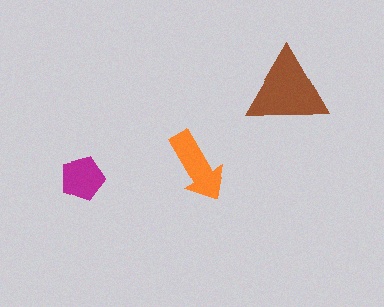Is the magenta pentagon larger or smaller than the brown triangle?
Smaller.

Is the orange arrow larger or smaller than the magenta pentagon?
Larger.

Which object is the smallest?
The magenta pentagon.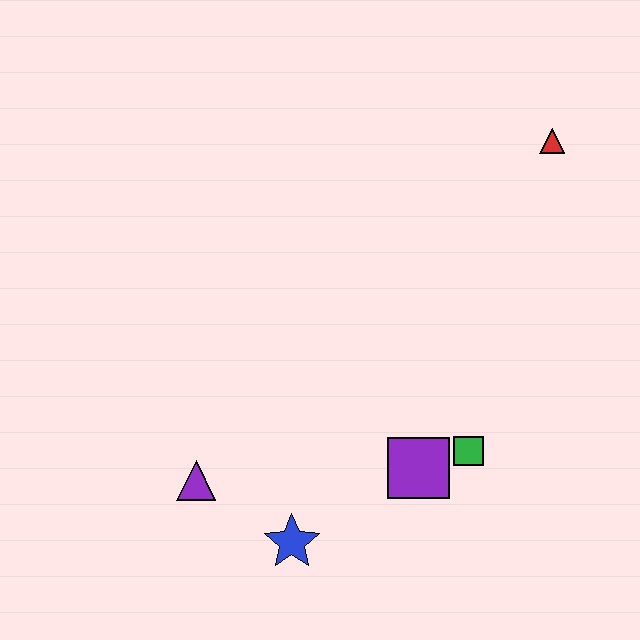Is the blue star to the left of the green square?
Yes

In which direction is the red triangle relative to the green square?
The red triangle is above the green square.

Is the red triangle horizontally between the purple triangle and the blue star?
No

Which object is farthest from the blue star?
The red triangle is farthest from the blue star.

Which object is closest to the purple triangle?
The blue star is closest to the purple triangle.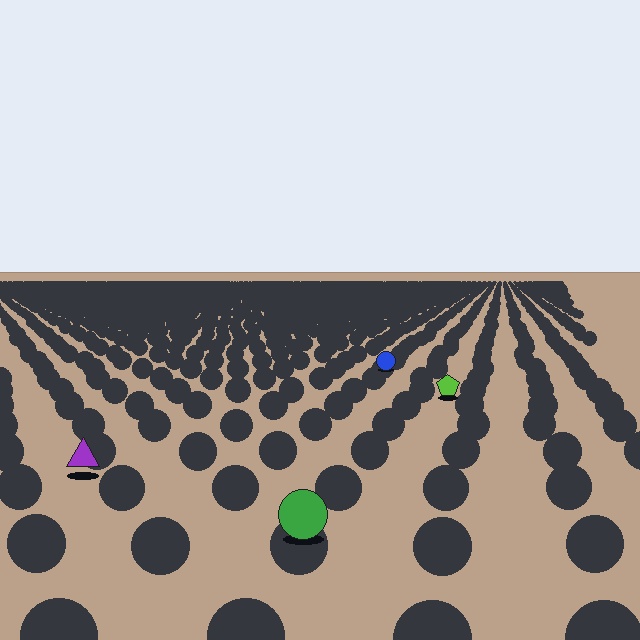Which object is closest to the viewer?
The green circle is closest. The texture marks near it are larger and more spread out.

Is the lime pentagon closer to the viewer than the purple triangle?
No. The purple triangle is closer — you can tell from the texture gradient: the ground texture is coarser near it.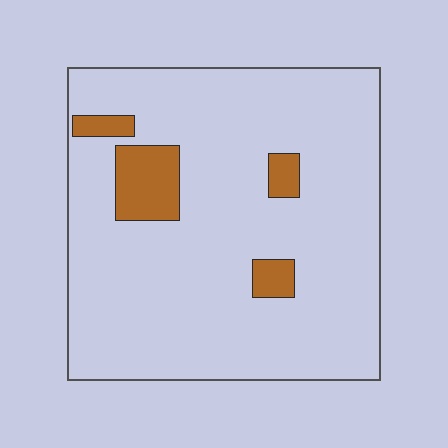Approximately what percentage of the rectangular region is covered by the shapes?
Approximately 10%.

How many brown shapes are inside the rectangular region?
4.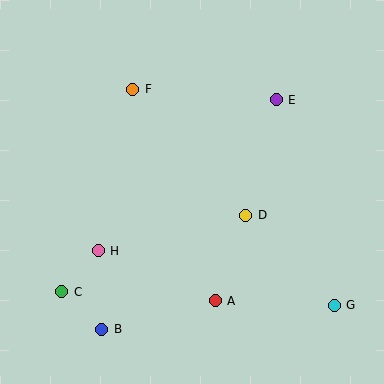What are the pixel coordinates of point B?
Point B is at (102, 329).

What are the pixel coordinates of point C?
Point C is at (62, 292).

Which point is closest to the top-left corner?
Point F is closest to the top-left corner.